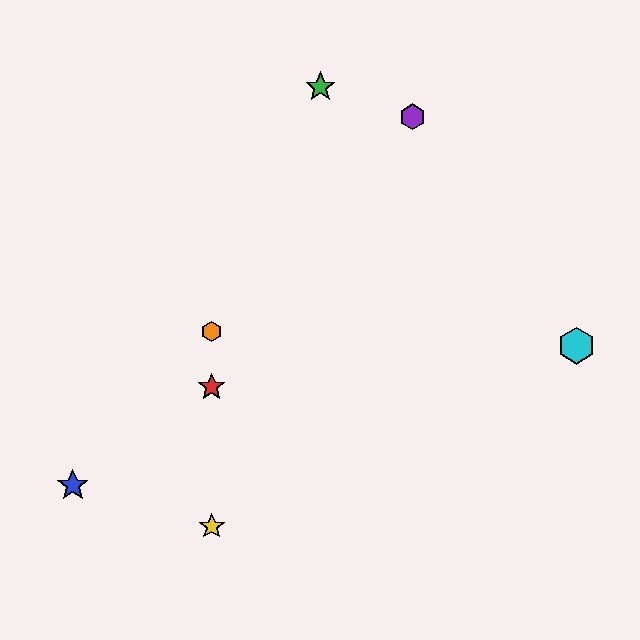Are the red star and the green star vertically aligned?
No, the red star is at x≈212 and the green star is at x≈320.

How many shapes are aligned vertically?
3 shapes (the red star, the yellow star, the orange hexagon) are aligned vertically.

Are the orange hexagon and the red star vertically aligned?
Yes, both are at x≈212.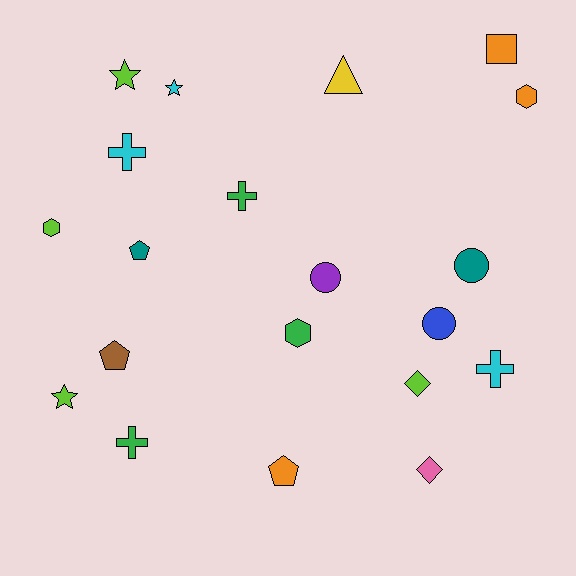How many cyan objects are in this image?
There are 3 cyan objects.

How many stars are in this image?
There are 3 stars.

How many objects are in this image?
There are 20 objects.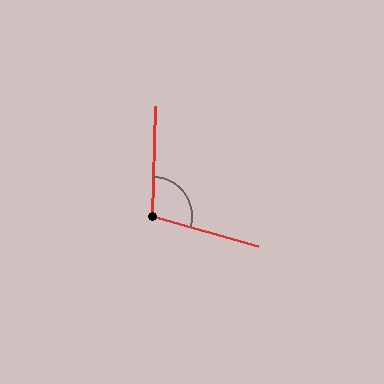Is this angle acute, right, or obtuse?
It is obtuse.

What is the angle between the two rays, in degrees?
Approximately 105 degrees.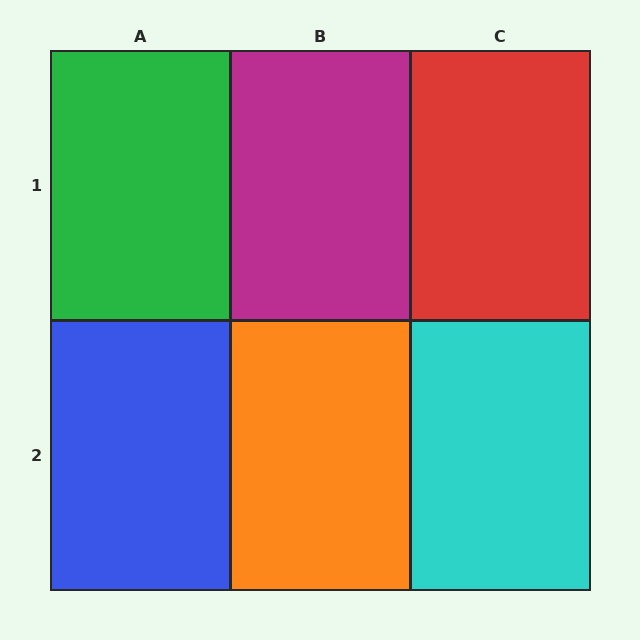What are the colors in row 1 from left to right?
Green, magenta, red.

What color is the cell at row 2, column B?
Orange.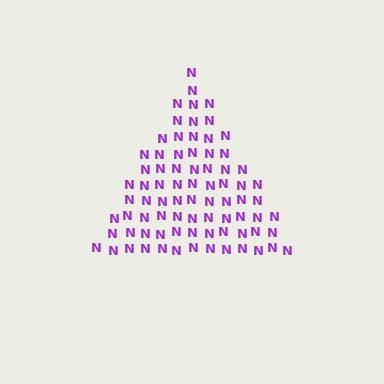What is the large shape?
The large shape is a triangle.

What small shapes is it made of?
It is made of small letter N's.